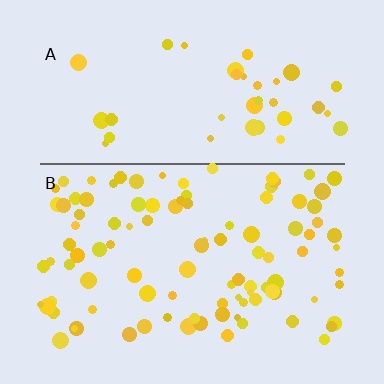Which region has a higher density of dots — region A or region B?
B (the bottom).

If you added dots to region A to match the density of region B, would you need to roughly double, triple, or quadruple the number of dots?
Approximately double.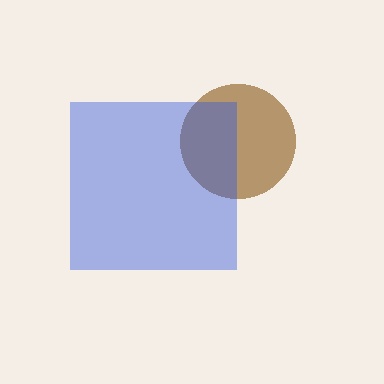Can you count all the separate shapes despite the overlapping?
Yes, there are 2 separate shapes.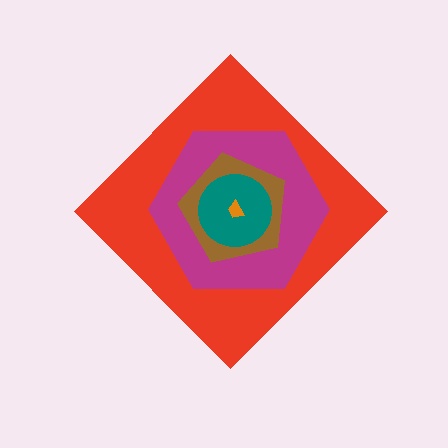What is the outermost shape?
The red diamond.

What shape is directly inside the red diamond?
The magenta hexagon.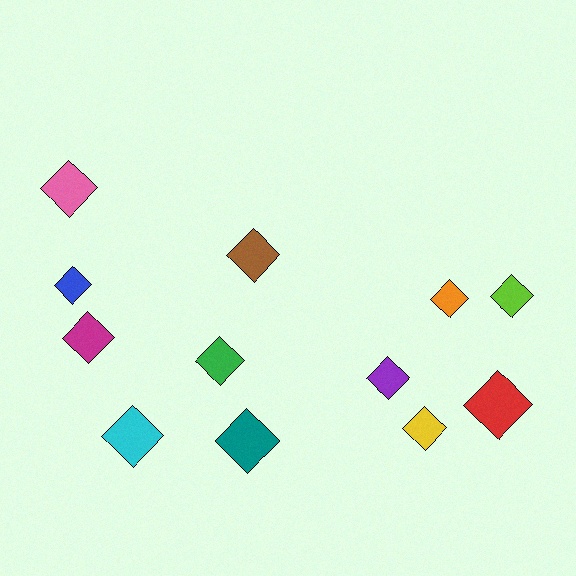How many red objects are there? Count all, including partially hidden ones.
There is 1 red object.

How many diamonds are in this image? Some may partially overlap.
There are 12 diamonds.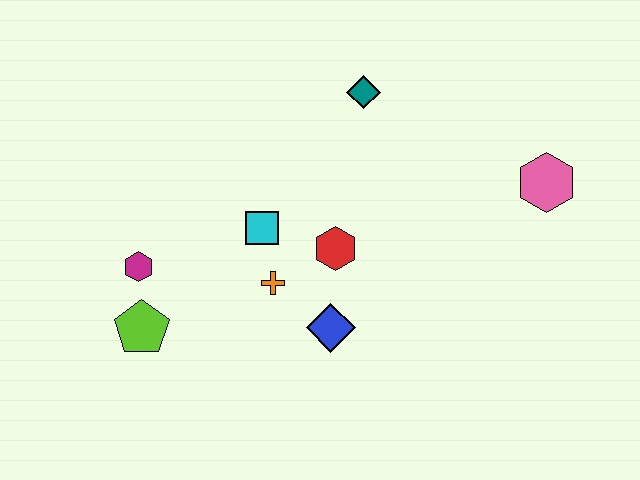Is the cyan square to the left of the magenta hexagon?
No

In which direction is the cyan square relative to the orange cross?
The cyan square is above the orange cross.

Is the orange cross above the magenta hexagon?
No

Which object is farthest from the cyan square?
The pink hexagon is farthest from the cyan square.